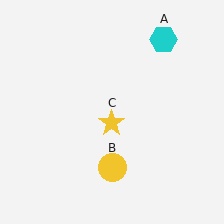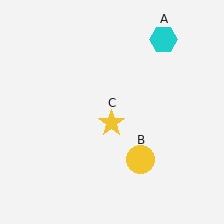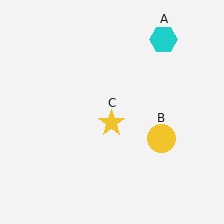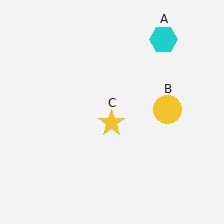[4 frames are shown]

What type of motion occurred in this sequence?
The yellow circle (object B) rotated counterclockwise around the center of the scene.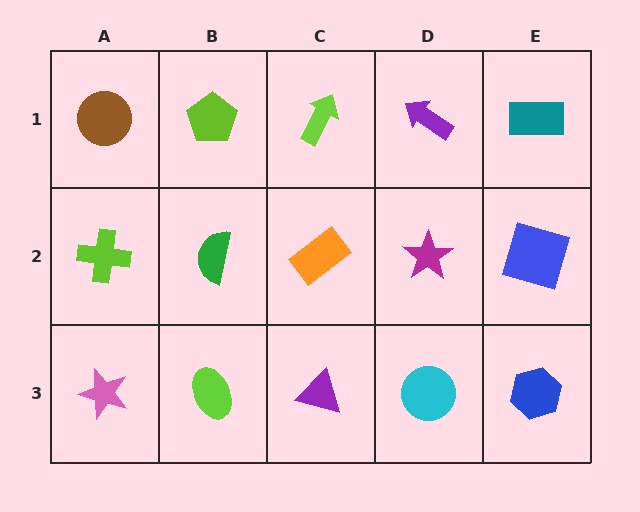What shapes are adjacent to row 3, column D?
A magenta star (row 2, column D), a purple triangle (row 3, column C), a blue hexagon (row 3, column E).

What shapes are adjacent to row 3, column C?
An orange rectangle (row 2, column C), a lime ellipse (row 3, column B), a cyan circle (row 3, column D).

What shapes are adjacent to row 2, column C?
A lime arrow (row 1, column C), a purple triangle (row 3, column C), a green semicircle (row 2, column B), a magenta star (row 2, column D).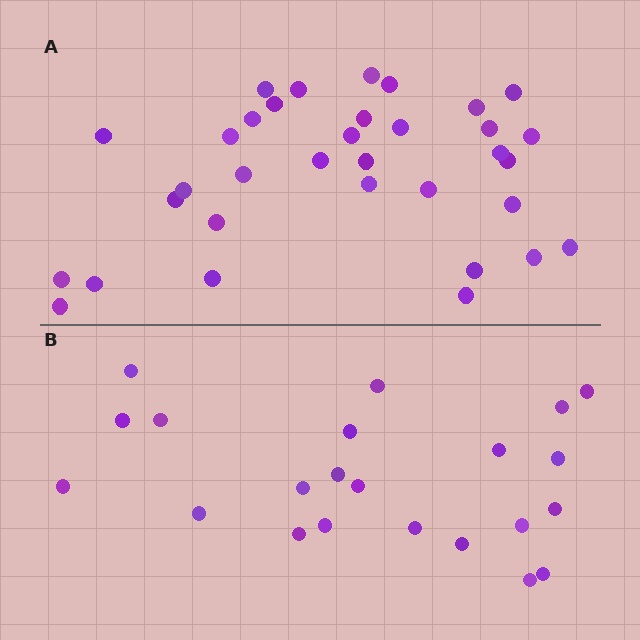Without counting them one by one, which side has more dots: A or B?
Region A (the top region) has more dots.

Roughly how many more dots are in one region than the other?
Region A has roughly 12 or so more dots than region B.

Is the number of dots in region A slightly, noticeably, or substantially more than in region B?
Region A has substantially more. The ratio is roughly 1.5 to 1.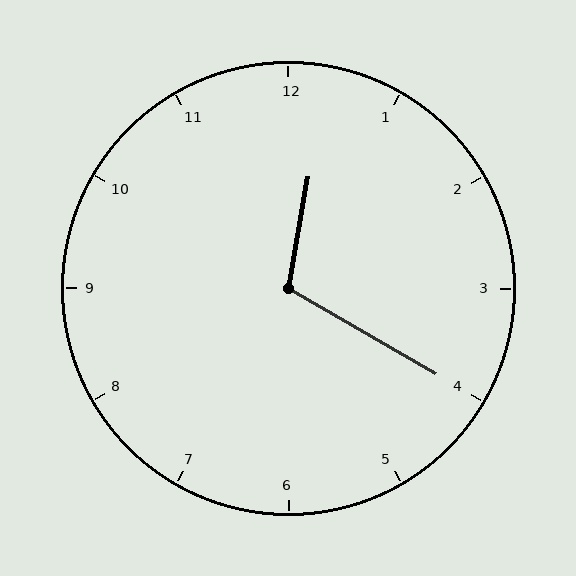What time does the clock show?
12:20.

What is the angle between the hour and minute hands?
Approximately 110 degrees.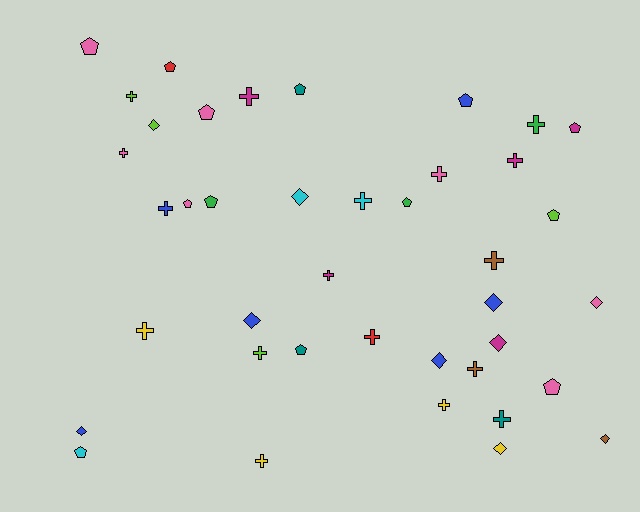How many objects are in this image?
There are 40 objects.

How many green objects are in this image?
There are 3 green objects.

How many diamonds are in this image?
There are 10 diamonds.